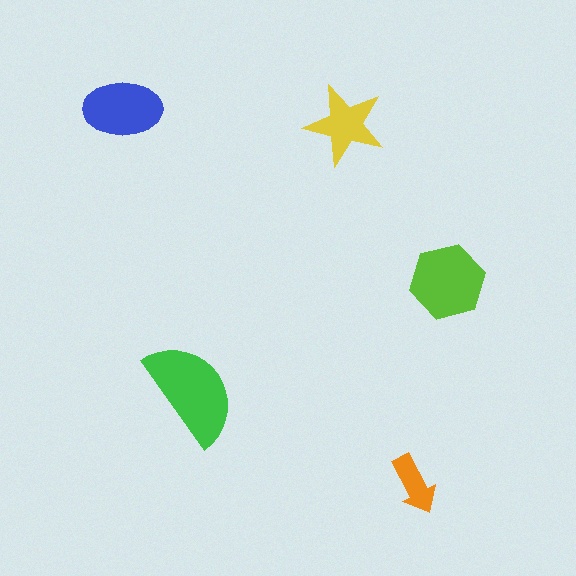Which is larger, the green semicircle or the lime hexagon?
The green semicircle.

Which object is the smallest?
The orange arrow.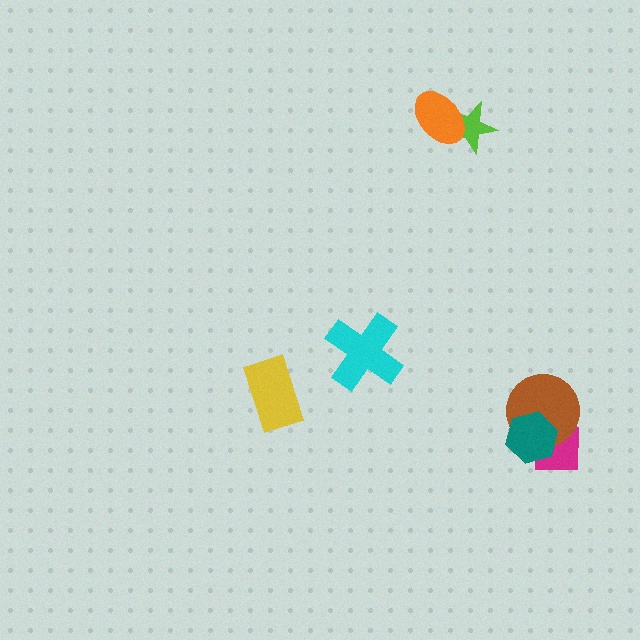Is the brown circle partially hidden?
Yes, it is partially covered by another shape.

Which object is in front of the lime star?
The orange ellipse is in front of the lime star.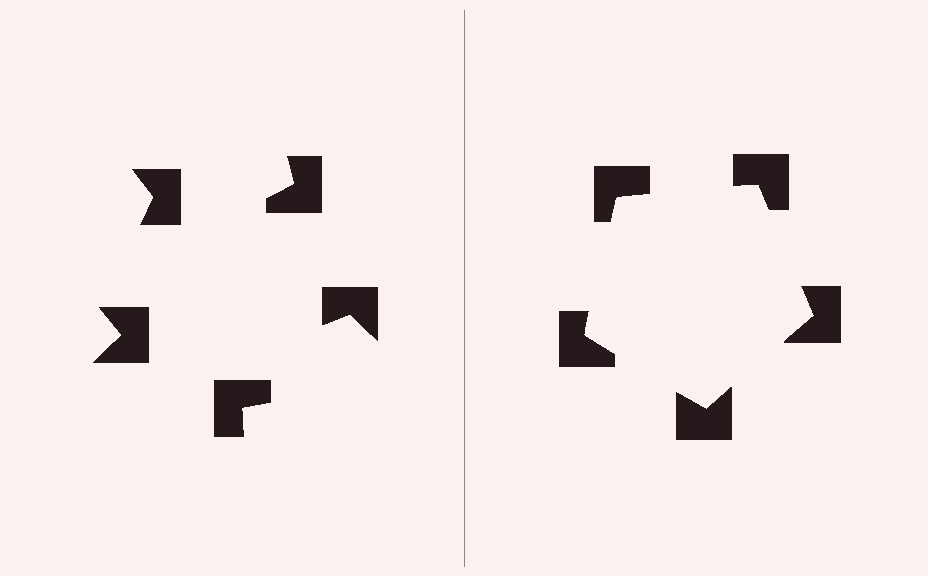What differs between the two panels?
The notched squares are positioned identically on both sides; only the wedge orientations differ. On the right they align to a pentagon; on the left they are misaligned.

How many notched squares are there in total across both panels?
10 — 5 on each side.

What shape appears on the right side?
An illusory pentagon.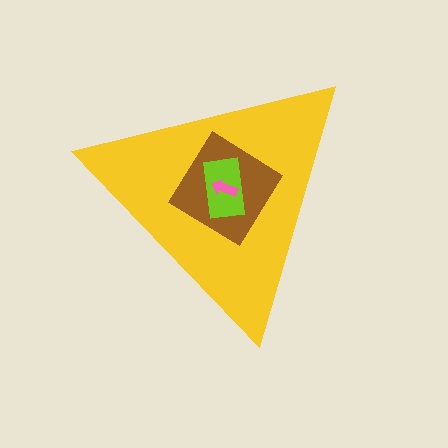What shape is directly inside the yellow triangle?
The brown diamond.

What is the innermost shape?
The pink arrow.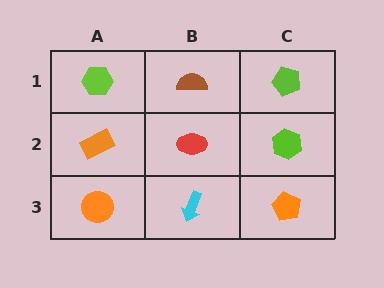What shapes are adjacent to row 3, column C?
A lime hexagon (row 2, column C), a cyan arrow (row 3, column B).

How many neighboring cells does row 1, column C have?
2.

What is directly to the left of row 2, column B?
An orange rectangle.